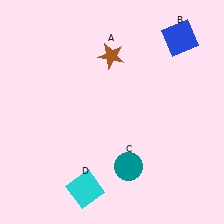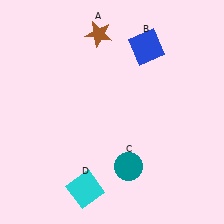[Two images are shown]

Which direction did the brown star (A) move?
The brown star (A) moved up.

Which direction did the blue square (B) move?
The blue square (B) moved left.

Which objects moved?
The objects that moved are: the brown star (A), the blue square (B).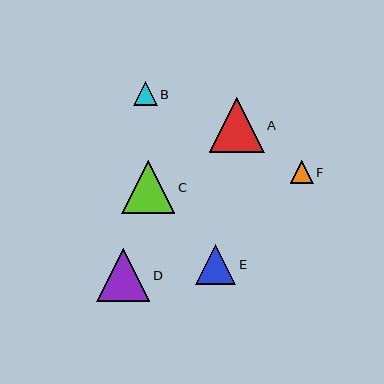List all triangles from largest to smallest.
From largest to smallest: A, C, D, E, B, F.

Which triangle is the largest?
Triangle A is the largest with a size of approximately 55 pixels.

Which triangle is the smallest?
Triangle F is the smallest with a size of approximately 23 pixels.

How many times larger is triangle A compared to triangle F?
Triangle A is approximately 2.4 times the size of triangle F.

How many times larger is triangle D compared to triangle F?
Triangle D is approximately 2.3 times the size of triangle F.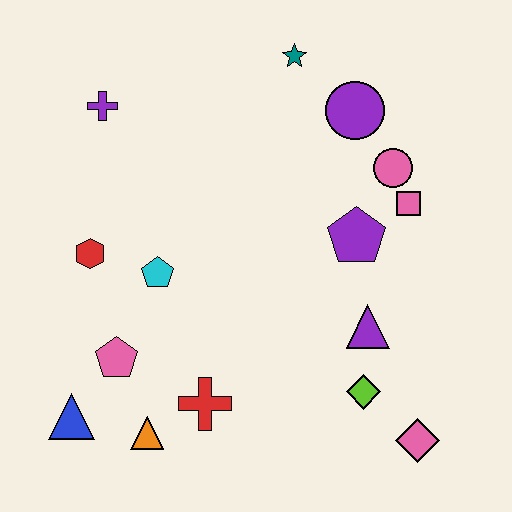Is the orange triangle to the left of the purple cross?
No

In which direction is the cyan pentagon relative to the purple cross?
The cyan pentagon is below the purple cross.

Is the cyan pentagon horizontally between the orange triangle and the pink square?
Yes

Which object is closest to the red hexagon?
The cyan pentagon is closest to the red hexagon.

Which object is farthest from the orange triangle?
The teal star is farthest from the orange triangle.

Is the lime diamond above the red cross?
Yes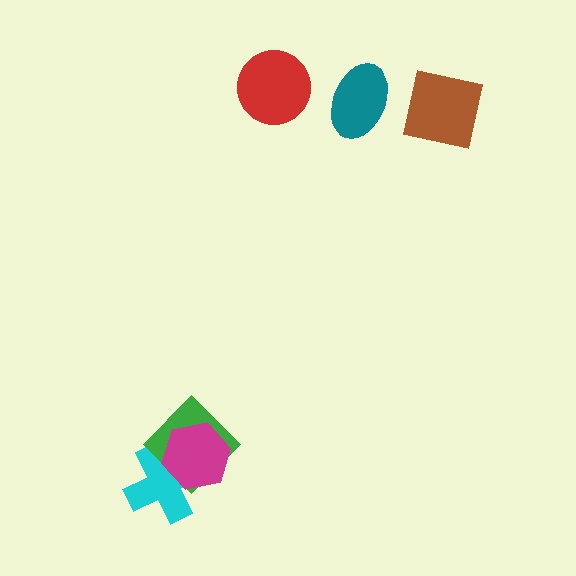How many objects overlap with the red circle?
0 objects overlap with the red circle.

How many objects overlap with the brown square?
0 objects overlap with the brown square.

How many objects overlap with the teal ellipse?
0 objects overlap with the teal ellipse.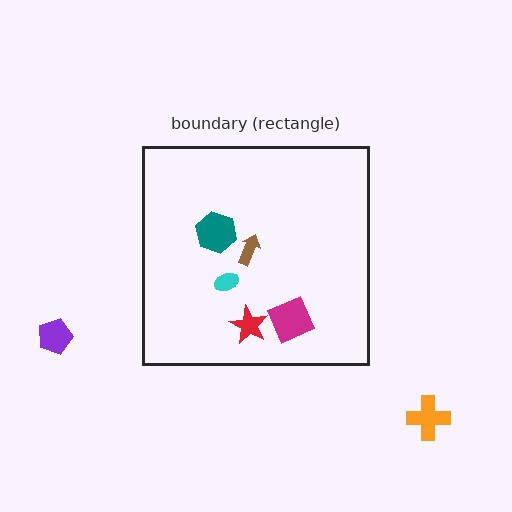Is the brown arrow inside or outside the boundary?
Inside.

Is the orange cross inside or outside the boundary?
Outside.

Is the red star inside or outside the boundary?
Inside.